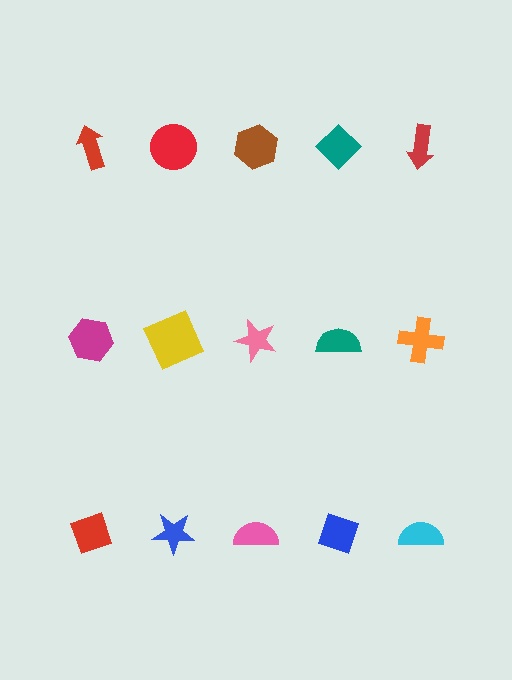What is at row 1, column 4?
A teal diamond.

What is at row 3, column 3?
A pink semicircle.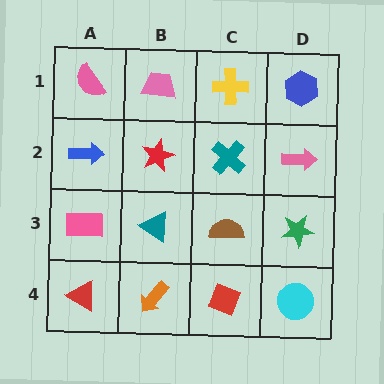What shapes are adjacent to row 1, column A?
A blue arrow (row 2, column A), a pink trapezoid (row 1, column B).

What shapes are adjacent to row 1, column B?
A red star (row 2, column B), a pink semicircle (row 1, column A), a yellow cross (row 1, column C).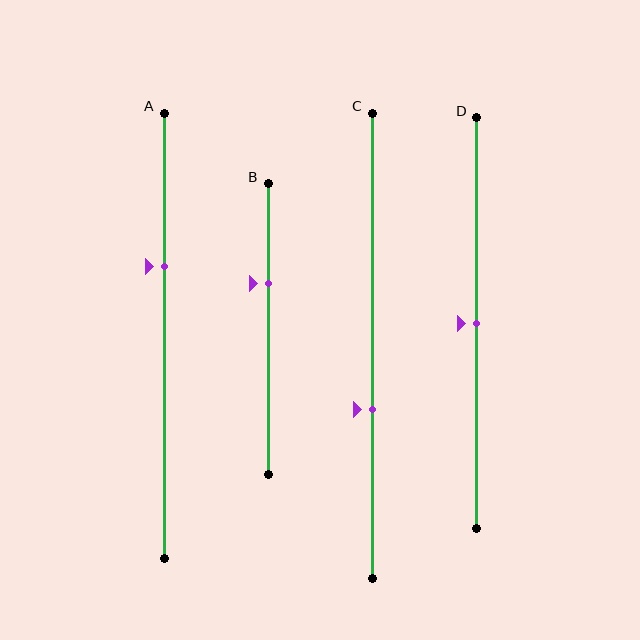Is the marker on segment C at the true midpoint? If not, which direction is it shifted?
No, the marker on segment C is shifted downward by about 14% of the segment length.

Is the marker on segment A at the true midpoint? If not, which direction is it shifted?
No, the marker on segment A is shifted upward by about 16% of the segment length.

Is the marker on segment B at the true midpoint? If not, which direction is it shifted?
No, the marker on segment B is shifted upward by about 16% of the segment length.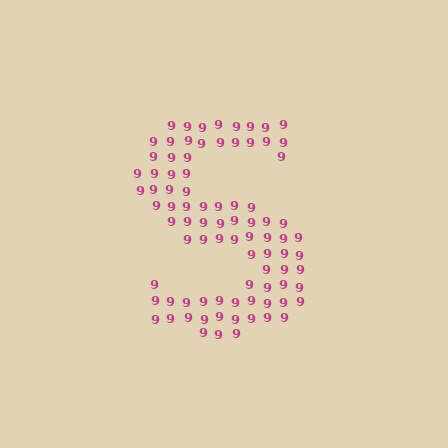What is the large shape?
The large shape is the letter S.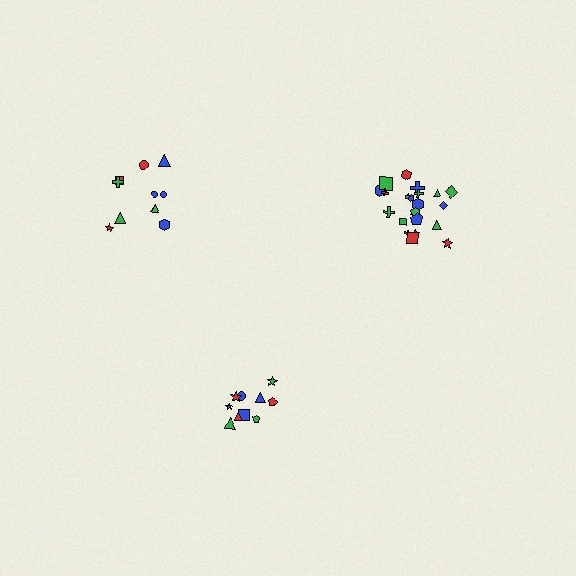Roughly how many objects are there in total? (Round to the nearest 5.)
Roughly 45 objects in total.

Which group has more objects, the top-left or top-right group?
The top-right group.